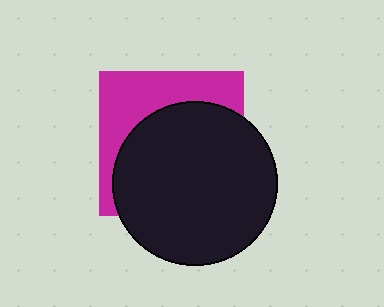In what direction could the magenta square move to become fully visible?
The magenta square could move up. That would shift it out from behind the black circle entirely.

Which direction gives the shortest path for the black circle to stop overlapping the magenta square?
Moving down gives the shortest separation.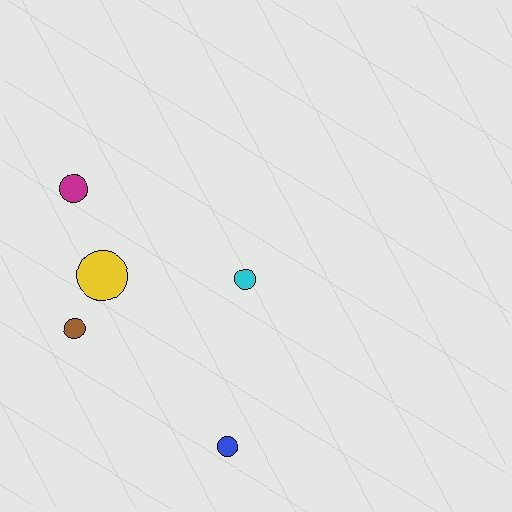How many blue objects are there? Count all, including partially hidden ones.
There is 1 blue object.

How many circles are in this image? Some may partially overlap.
There are 5 circles.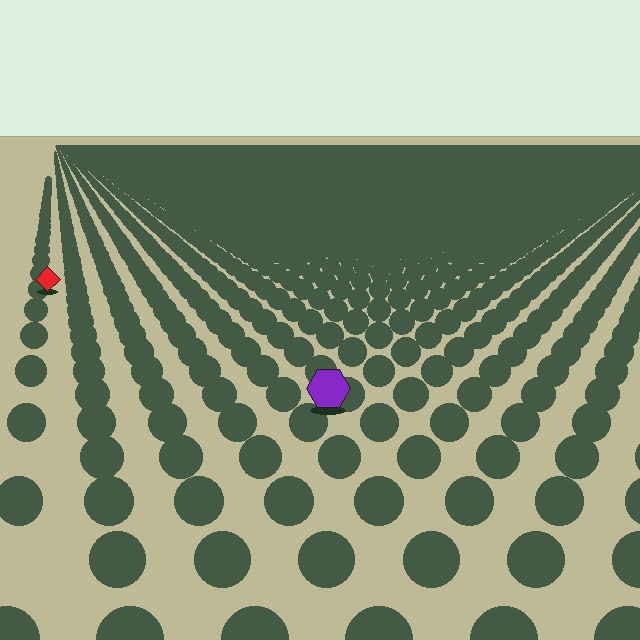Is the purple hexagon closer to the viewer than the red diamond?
Yes. The purple hexagon is closer — you can tell from the texture gradient: the ground texture is coarser near it.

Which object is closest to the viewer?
The purple hexagon is closest. The texture marks near it are larger and more spread out.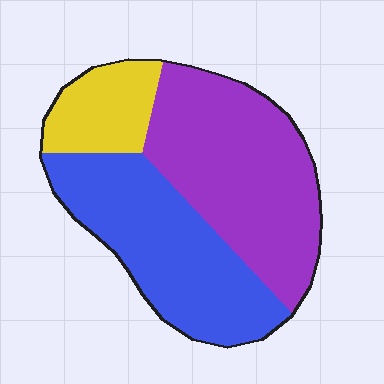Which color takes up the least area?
Yellow, at roughly 15%.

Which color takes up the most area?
Purple, at roughly 45%.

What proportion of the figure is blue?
Blue takes up about two fifths (2/5) of the figure.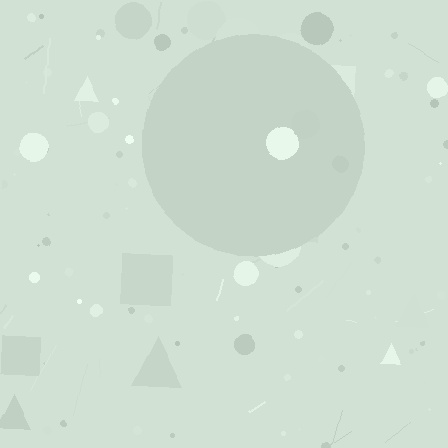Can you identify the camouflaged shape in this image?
The camouflaged shape is a circle.